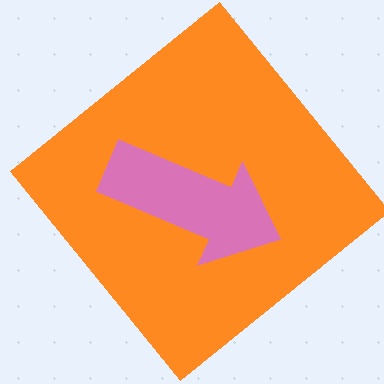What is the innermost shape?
The pink arrow.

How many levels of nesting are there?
2.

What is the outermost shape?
The orange diamond.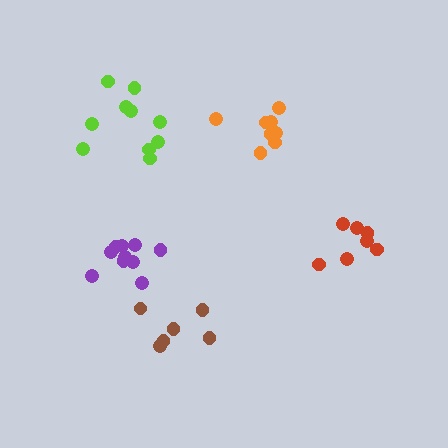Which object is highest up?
The lime cluster is topmost.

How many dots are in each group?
Group 1: 8 dots, Group 2: 7 dots, Group 3: 6 dots, Group 4: 10 dots, Group 5: 10 dots (41 total).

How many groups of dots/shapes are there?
There are 5 groups.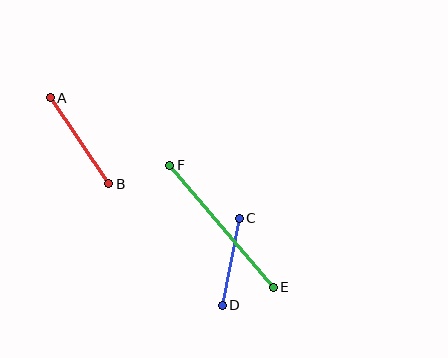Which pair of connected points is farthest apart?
Points E and F are farthest apart.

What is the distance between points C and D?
The distance is approximately 89 pixels.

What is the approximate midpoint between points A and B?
The midpoint is at approximately (80, 141) pixels.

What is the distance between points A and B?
The distance is approximately 104 pixels.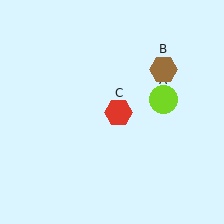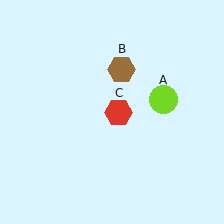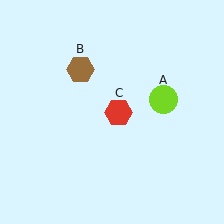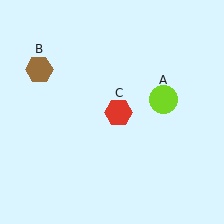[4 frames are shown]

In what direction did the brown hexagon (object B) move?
The brown hexagon (object B) moved left.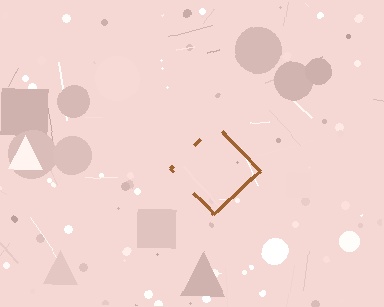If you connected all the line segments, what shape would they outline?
They would outline a diamond.